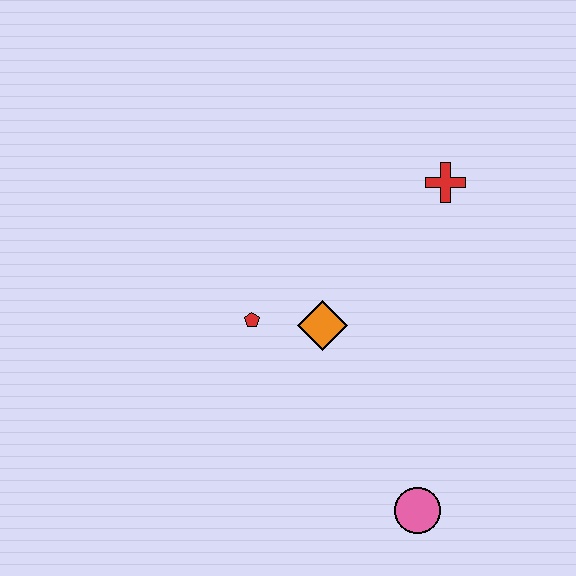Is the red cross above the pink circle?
Yes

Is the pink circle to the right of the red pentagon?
Yes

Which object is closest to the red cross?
The orange diamond is closest to the red cross.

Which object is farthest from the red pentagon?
The pink circle is farthest from the red pentagon.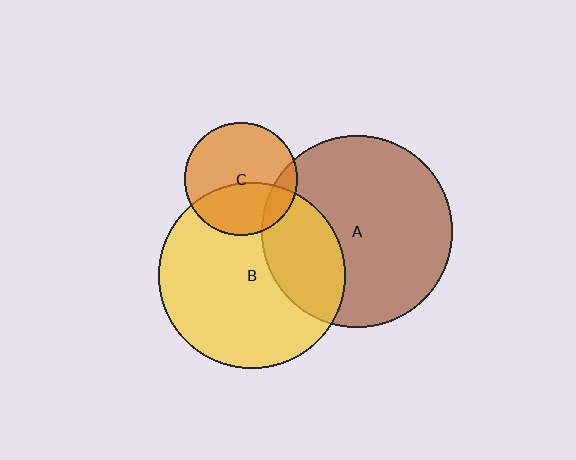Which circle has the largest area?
Circle A (brown).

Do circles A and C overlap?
Yes.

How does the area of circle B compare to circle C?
Approximately 2.7 times.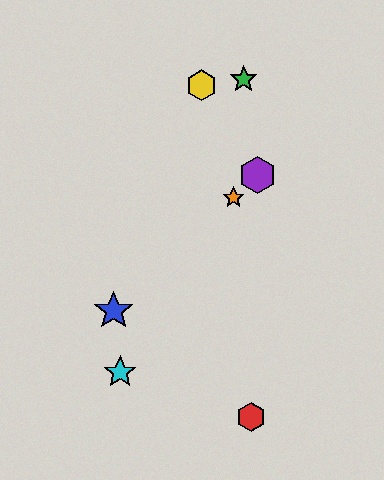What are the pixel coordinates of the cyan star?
The cyan star is at (120, 372).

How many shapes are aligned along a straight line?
3 shapes (the blue star, the purple hexagon, the orange star) are aligned along a straight line.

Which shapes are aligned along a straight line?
The blue star, the purple hexagon, the orange star are aligned along a straight line.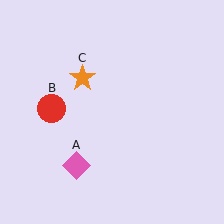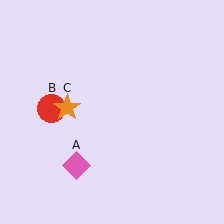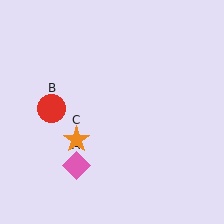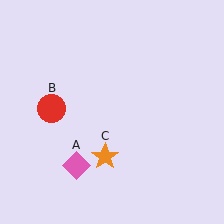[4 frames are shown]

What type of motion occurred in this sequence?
The orange star (object C) rotated counterclockwise around the center of the scene.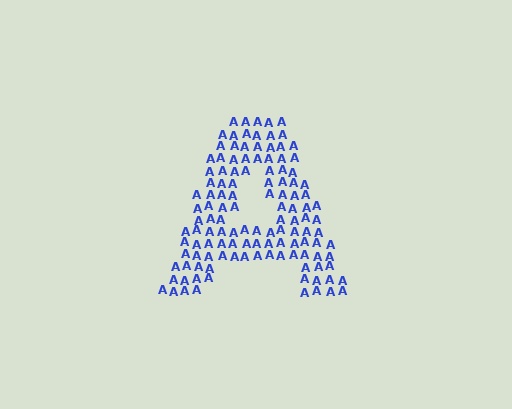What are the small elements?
The small elements are letter A's.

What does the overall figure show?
The overall figure shows the letter A.